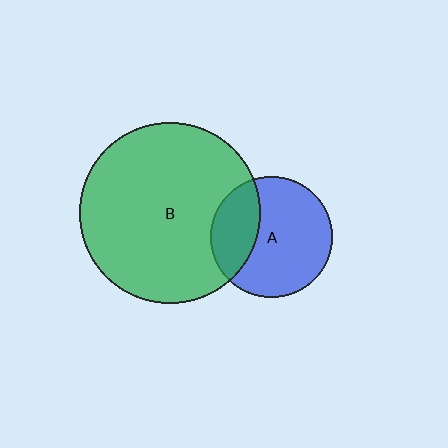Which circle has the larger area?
Circle B (green).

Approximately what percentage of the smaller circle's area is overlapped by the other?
Approximately 30%.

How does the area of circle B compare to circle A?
Approximately 2.2 times.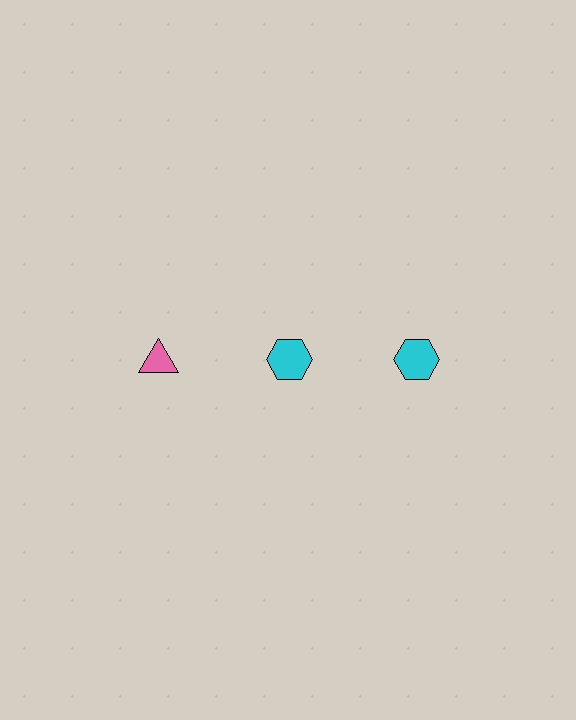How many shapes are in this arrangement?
There are 3 shapes arranged in a grid pattern.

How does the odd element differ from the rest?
It differs in both color (pink instead of cyan) and shape (triangle instead of hexagon).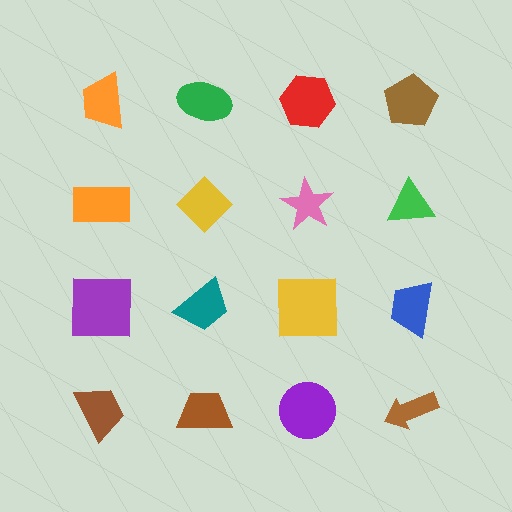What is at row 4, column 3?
A purple circle.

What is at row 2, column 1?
An orange rectangle.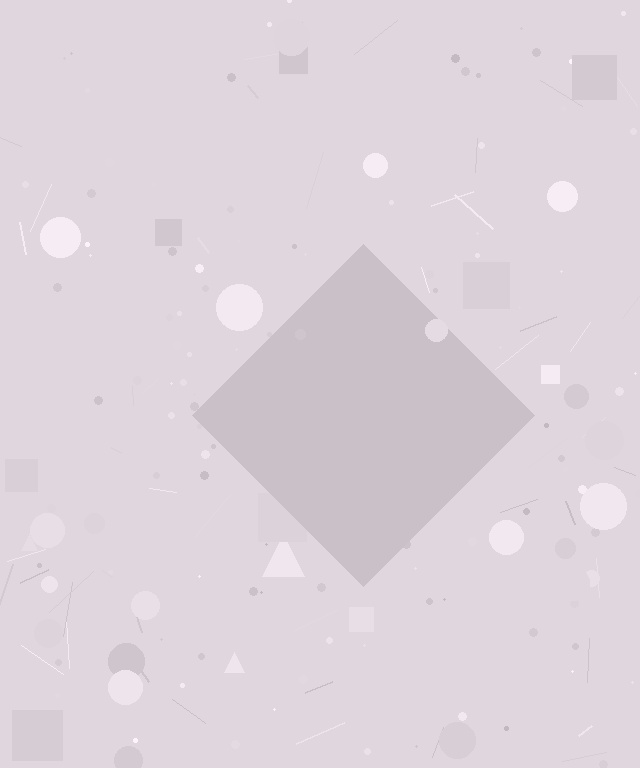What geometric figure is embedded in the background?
A diamond is embedded in the background.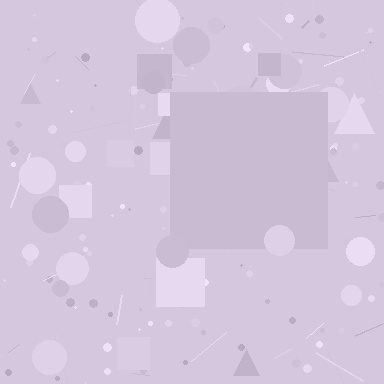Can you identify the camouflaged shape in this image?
The camouflaged shape is a square.